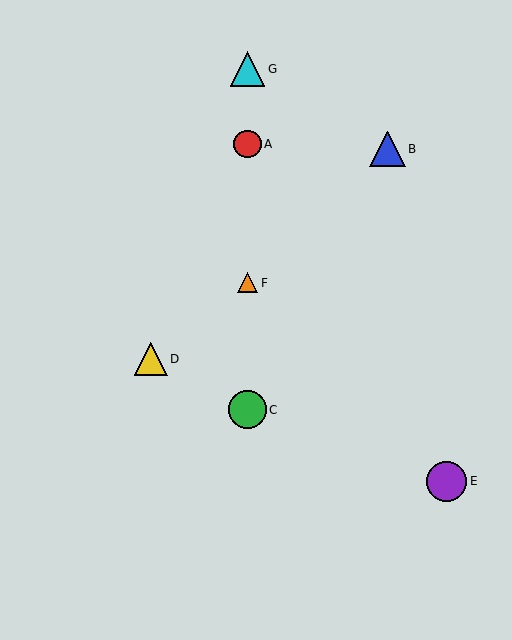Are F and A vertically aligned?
Yes, both are at x≈248.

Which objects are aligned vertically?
Objects A, C, F, G are aligned vertically.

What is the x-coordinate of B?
Object B is at x≈387.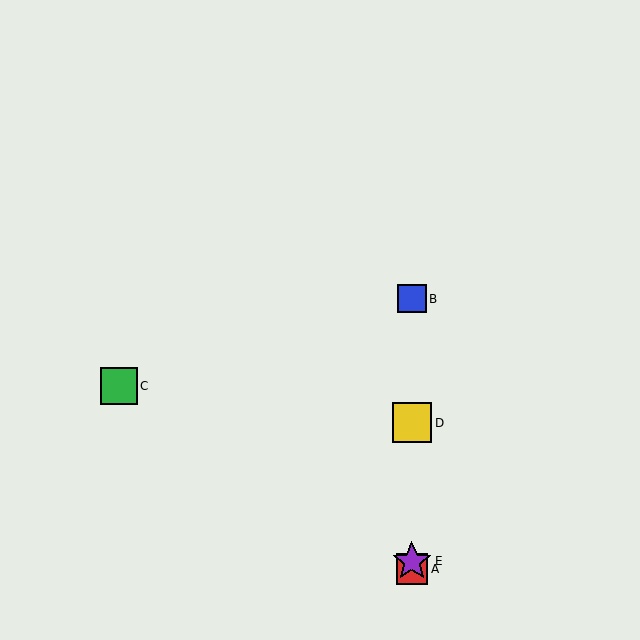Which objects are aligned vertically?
Objects A, B, D, E are aligned vertically.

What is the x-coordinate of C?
Object C is at x≈119.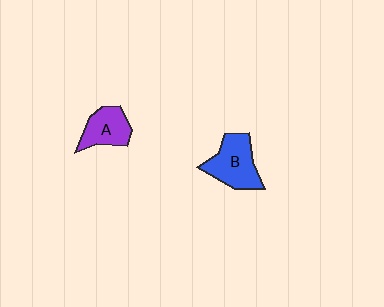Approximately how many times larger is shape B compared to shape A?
Approximately 1.3 times.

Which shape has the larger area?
Shape B (blue).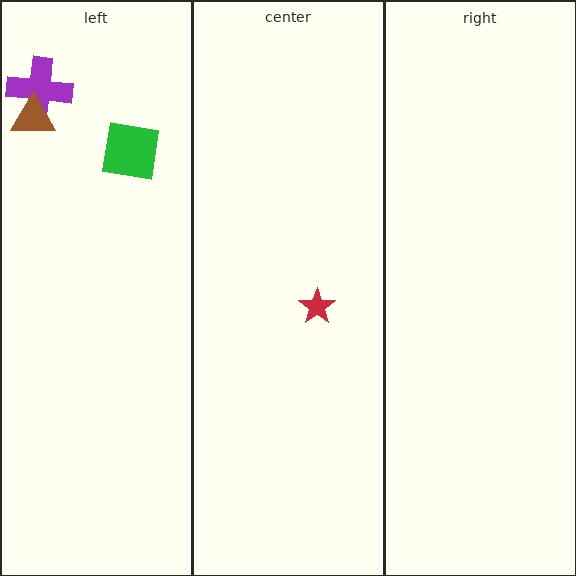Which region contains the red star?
The center region.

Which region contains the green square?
The left region.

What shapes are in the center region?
The red star.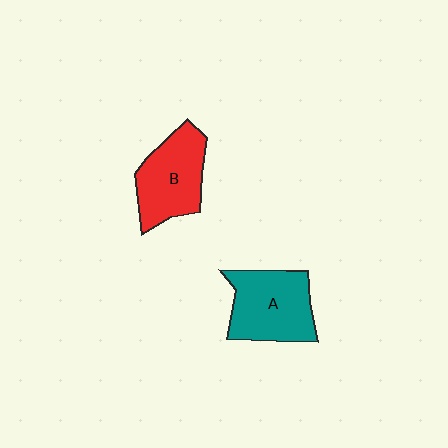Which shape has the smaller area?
Shape B (red).